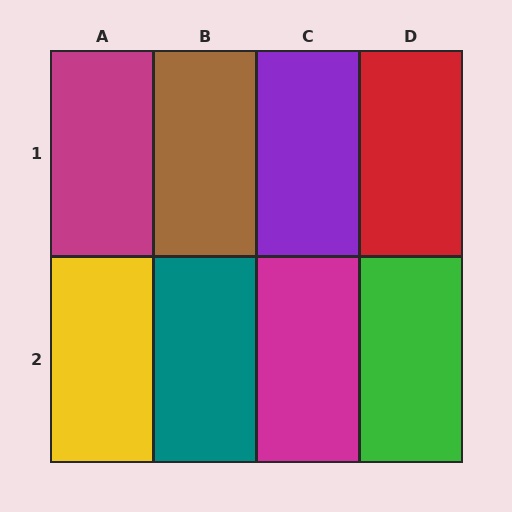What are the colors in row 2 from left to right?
Yellow, teal, magenta, green.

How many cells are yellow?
1 cell is yellow.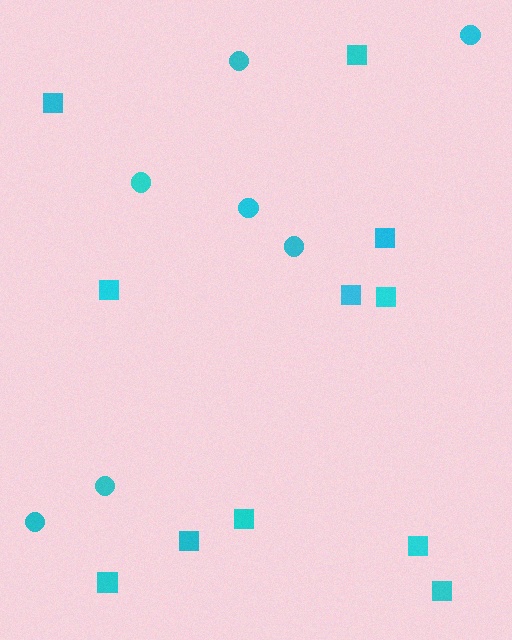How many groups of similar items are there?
There are 2 groups: one group of circles (7) and one group of squares (11).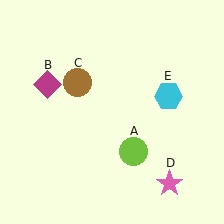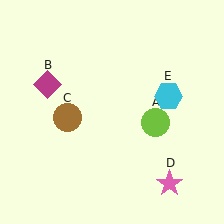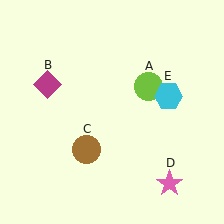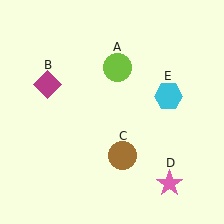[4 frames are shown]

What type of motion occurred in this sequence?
The lime circle (object A), brown circle (object C) rotated counterclockwise around the center of the scene.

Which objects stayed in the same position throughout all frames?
Magenta diamond (object B) and pink star (object D) and cyan hexagon (object E) remained stationary.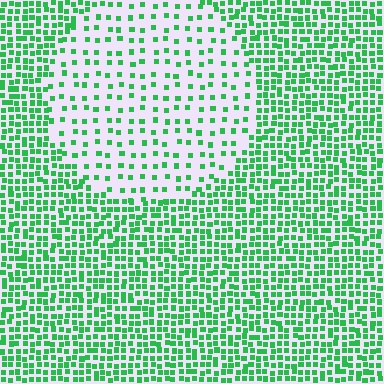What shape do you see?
I see a circle.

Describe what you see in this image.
The image contains small green elements arranged at two different densities. A circle-shaped region is visible where the elements are less densely packed than the surrounding area.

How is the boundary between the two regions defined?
The boundary is defined by a change in element density (approximately 2.6x ratio). All elements are the same color, size, and shape.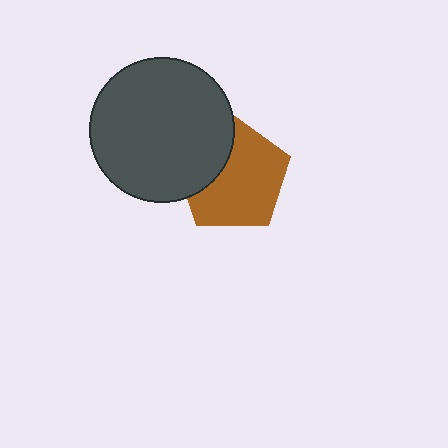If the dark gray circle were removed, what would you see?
You would see the complete brown pentagon.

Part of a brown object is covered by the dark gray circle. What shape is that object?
It is a pentagon.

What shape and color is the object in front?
The object in front is a dark gray circle.